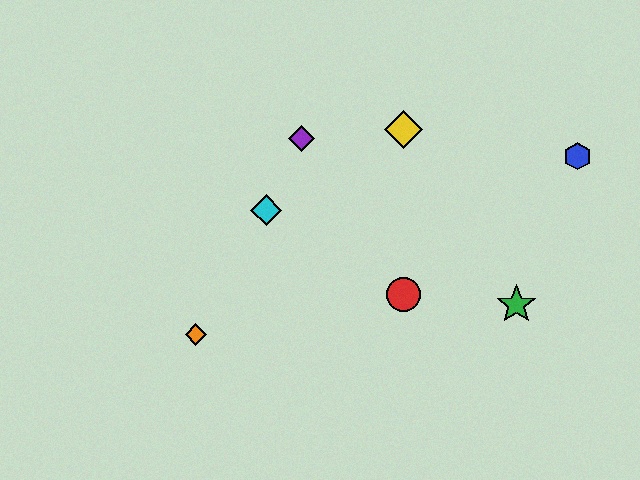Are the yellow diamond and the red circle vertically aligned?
Yes, both are at x≈403.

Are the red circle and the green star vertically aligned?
No, the red circle is at x≈403 and the green star is at x≈516.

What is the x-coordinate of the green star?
The green star is at x≈516.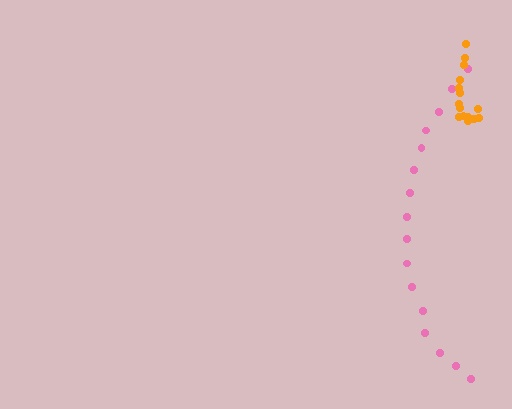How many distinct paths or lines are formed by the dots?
There are 2 distinct paths.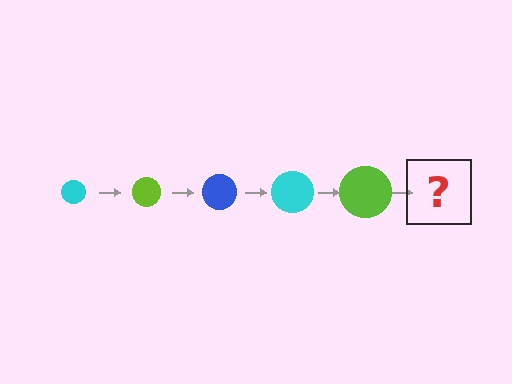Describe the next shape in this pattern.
It should be a blue circle, larger than the previous one.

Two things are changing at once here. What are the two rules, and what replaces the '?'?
The two rules are that the circle grows larger each step and the color cycles through cyan, lime, and blue. The '?' should be a blue circle, larger than the previous one.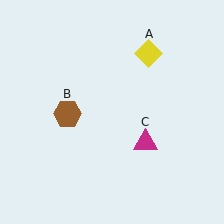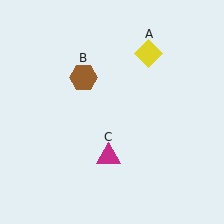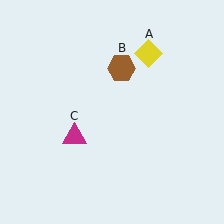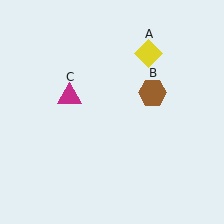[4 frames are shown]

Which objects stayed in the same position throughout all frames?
Yellow diamond (object A) remained stationary.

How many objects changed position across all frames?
2 objects changed position: brown hexagon (object B), magenta triangle (object C).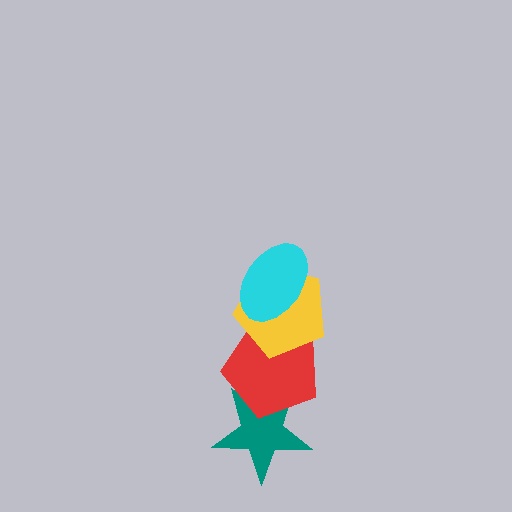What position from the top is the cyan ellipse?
The cyan ellipse is 1st from the top.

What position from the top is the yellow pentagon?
The yellow pentagon is 2nd from the top.